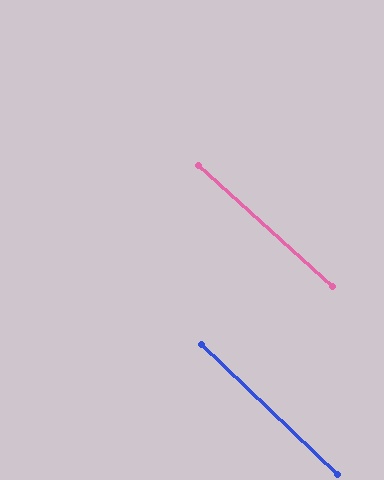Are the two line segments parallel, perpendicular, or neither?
Parallel — their directions differ by only 1.7°.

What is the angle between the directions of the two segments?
Approximately 2 degrees.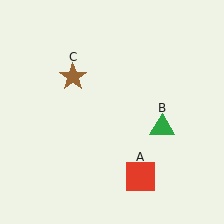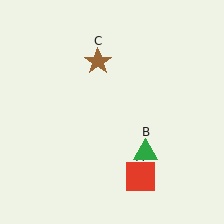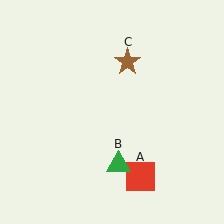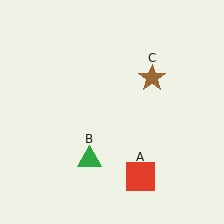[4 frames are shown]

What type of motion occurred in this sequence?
The green triangle (object B), brown star (object C) rotated clockwise around the center of the scene.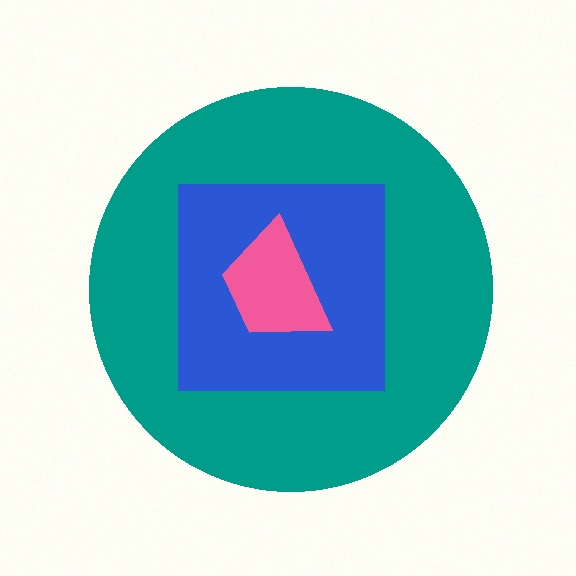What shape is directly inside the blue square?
The pink trapezoid.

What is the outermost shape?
The teal circle.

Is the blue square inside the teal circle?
Yes.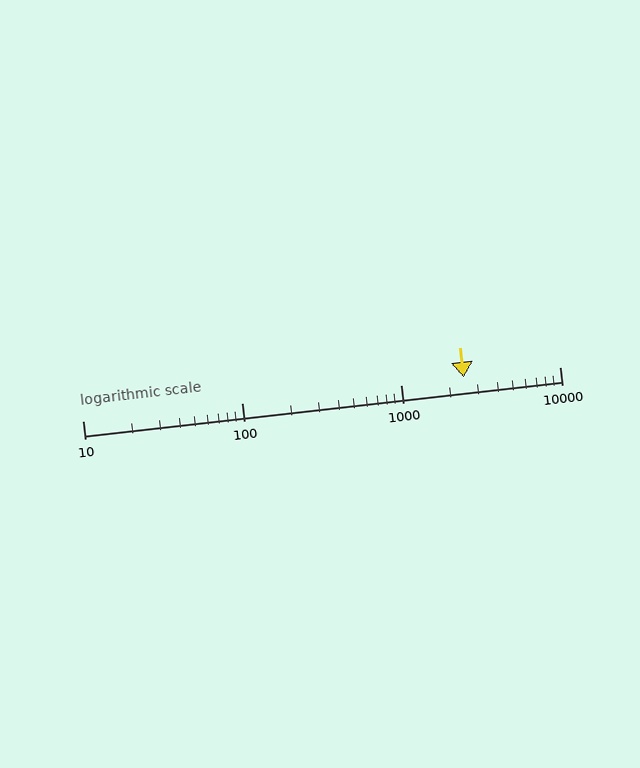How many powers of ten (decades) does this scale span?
The scale spans 3 decades, from 10 to 10000.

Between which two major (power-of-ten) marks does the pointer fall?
The pointer is between 1000 and 10000.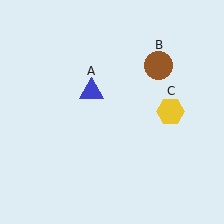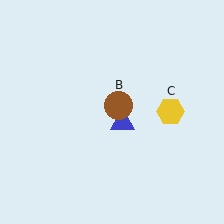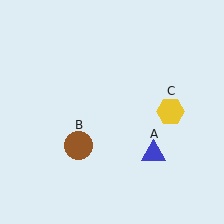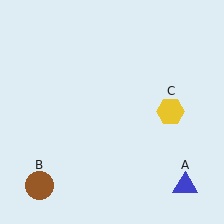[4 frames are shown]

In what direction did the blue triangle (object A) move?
The blue triangle (object A) moved down and to the right.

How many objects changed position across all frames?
2 objects changed position: blue triangle (object A), brown circle (object B).